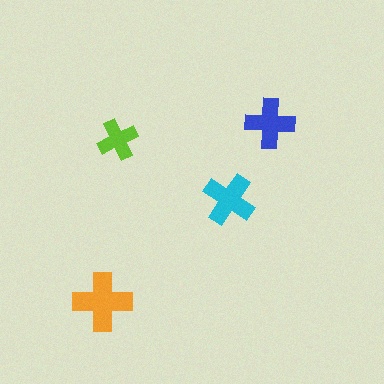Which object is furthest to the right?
The blue cross is rightmost.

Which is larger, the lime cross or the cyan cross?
The cyan one.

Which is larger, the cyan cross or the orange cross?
The orange one.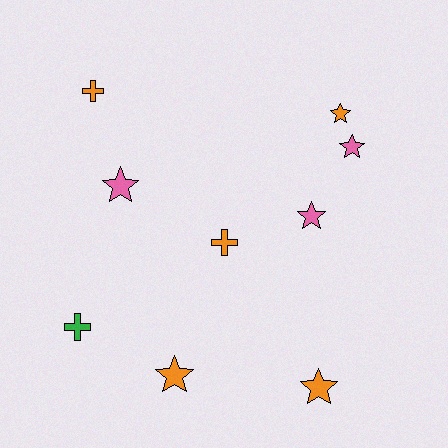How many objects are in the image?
There are 9 objects.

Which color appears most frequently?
Orange, with 5 objects.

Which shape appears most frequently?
Star, with 6 objects.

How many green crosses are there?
There is 1 green cross.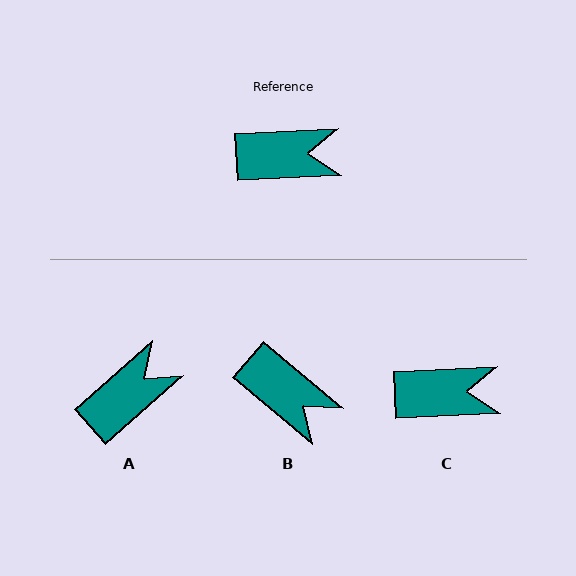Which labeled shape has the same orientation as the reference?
C.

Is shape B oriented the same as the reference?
No, it is off by about 43 degrees.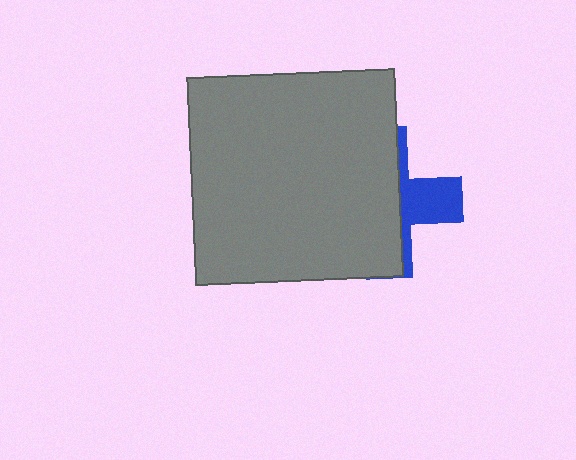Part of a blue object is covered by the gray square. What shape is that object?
It is a cross.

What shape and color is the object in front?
The object in front is a gray square.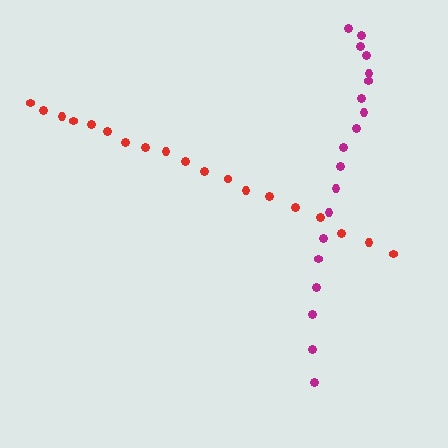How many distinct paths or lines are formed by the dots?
There are 2 distinct paths.